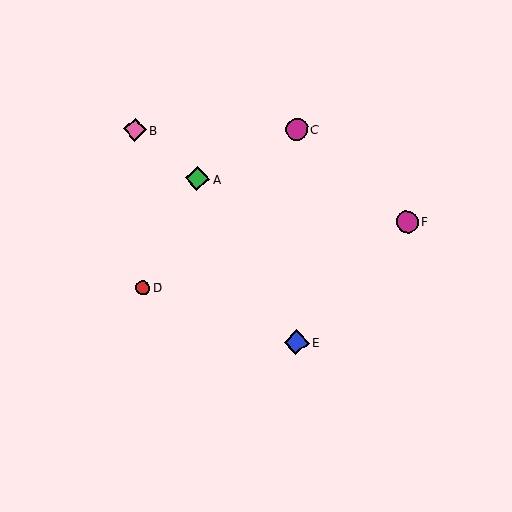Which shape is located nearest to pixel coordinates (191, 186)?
The green diamond (labeled A) at (198, 179) is nearest to that location.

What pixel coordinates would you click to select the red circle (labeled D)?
Click at (143, 288) to select the red circle D.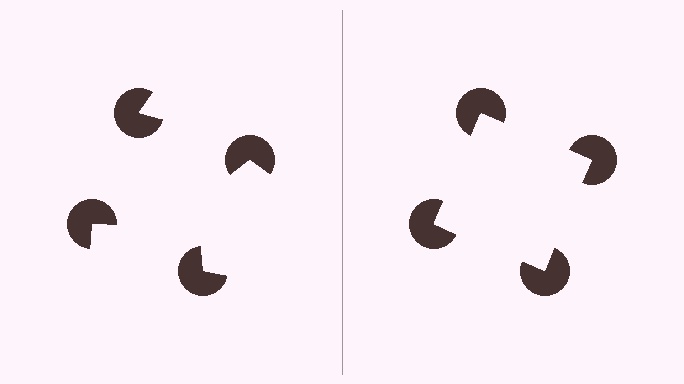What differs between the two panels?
The pac-man discs are positioned identically on both sides; only the wedge orientations differ. On the right they align to a square; on the left they are misaligned.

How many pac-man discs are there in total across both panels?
8 — 4 on each side.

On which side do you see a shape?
An illusory square appears on the right side. On the left side the wedge cuts are rotated, so no coherent shape forms.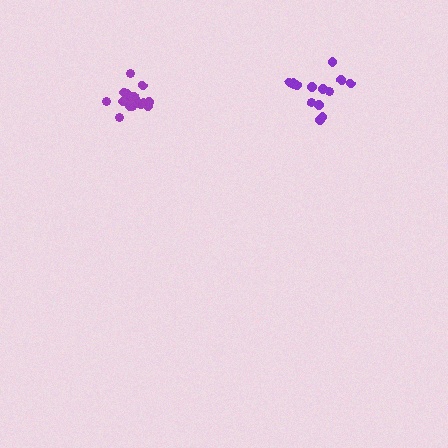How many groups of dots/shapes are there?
There are 2 groups.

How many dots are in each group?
Group 1: 19 dots, Group 2: 14 dots (33 total).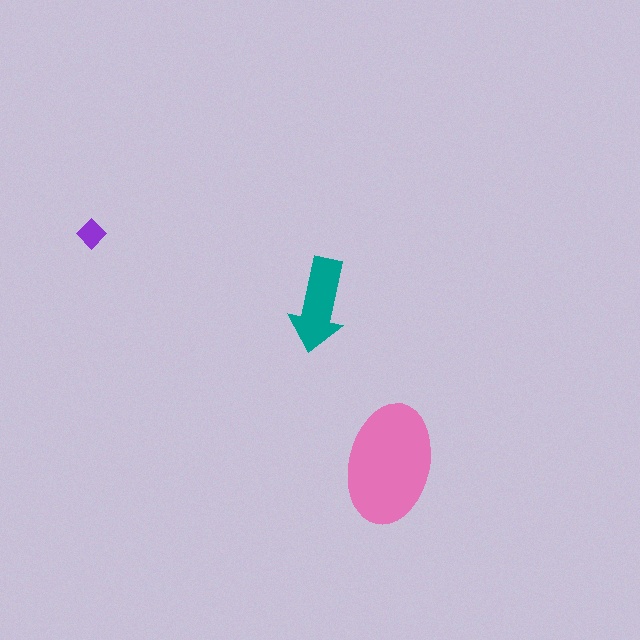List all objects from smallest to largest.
The purple diamond, the teal arrow, the pink ellipse.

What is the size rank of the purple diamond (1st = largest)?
3rd.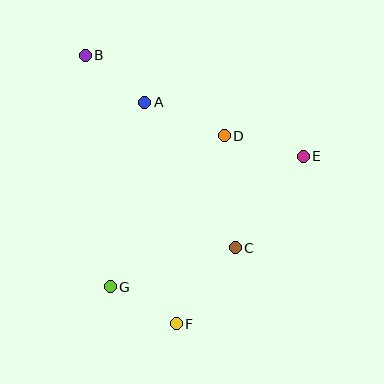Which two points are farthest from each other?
Points B and F are farthest from each other.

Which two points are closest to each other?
Points F and G are closest to each other.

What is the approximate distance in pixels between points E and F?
The distance between E and F is approximately 210 pixels.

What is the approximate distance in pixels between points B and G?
The distance between B and G is approximately 233 pixels.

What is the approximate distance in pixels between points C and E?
The distance between C and E is approximately 114 pixels.